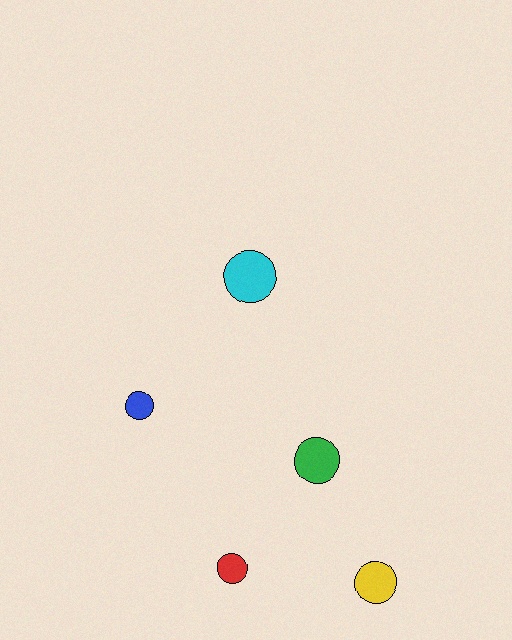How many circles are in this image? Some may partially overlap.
There are 5 circles.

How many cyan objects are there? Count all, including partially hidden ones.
There is 1 cyan object.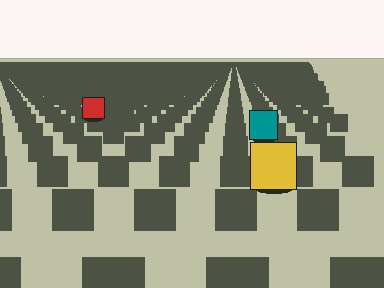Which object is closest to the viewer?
The yellow square is closest. The texture marks near it are larger and more spread out.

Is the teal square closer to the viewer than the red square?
Yes. The teal square is closer — you can tell from the texture gradient: the ground texture is coarser near it.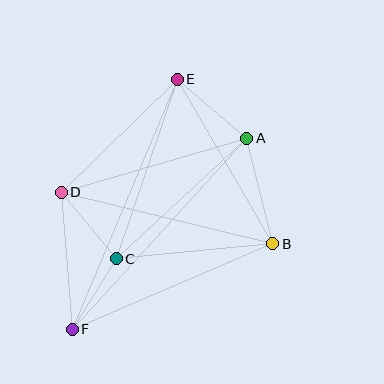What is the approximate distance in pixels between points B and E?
The distance between B and E is approximately 190 pixels.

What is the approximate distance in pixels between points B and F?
The distance between B and F is approximately 218 pixels.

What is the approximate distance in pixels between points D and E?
The distance between D and E is approximately 162 pixels.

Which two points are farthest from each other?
Points E and F are farthest from each other.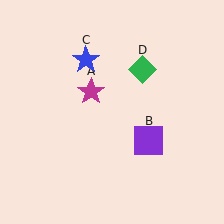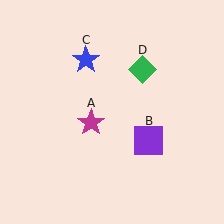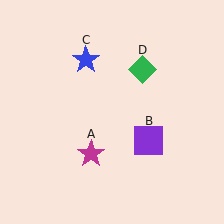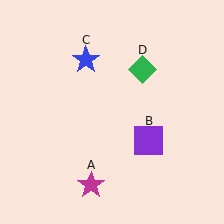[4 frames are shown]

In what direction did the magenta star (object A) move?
The magenta star (object A) moved down.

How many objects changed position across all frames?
1 object changed position: magenta star (object A).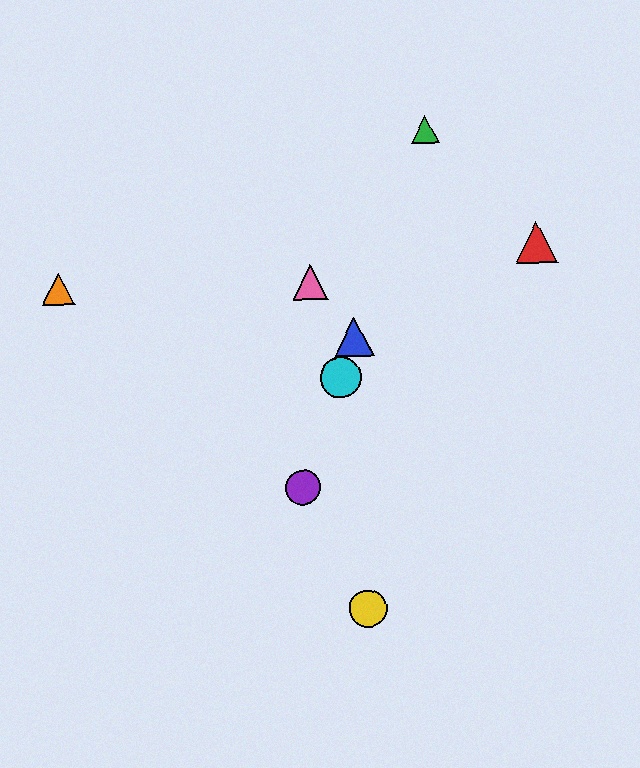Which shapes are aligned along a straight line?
The blue triangle, the green triangle, the purple circle, the cyan circle are aligned along a straight line.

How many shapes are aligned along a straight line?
4 shapes (the blue triangle, the green triangle, the purple circle, the cyan circle) are aligned along a straight line.